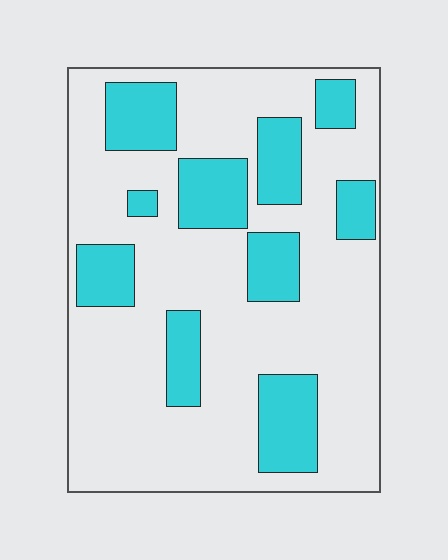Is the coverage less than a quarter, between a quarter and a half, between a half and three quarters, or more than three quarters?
Between a quarter and a half.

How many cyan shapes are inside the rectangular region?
10.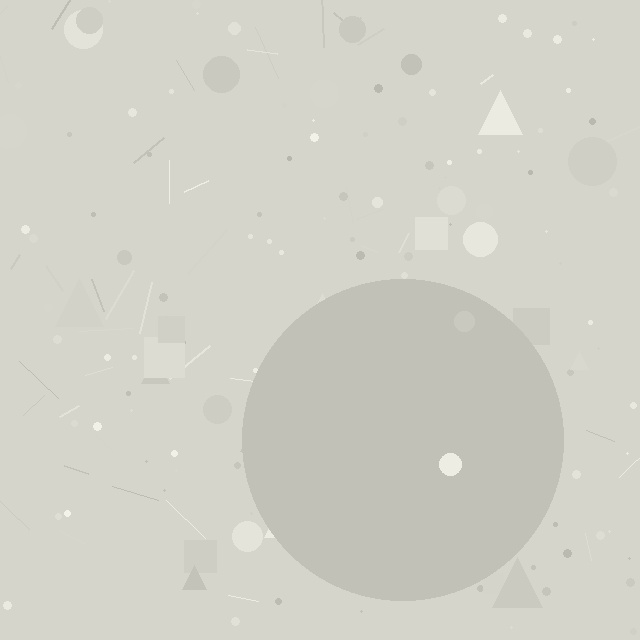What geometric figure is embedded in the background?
A circle is embedded in the background.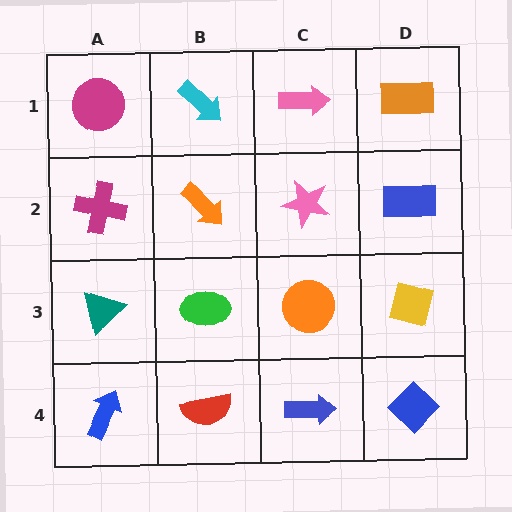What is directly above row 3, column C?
A pink star.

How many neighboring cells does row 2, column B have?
4.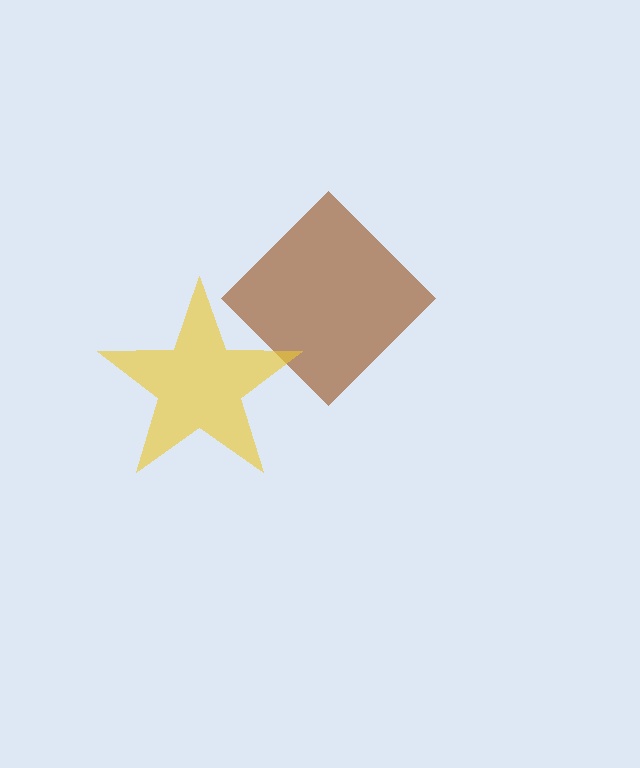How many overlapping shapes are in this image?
There are 2 overlapping shapes in the image.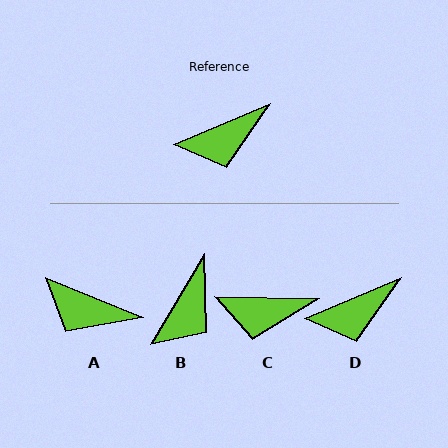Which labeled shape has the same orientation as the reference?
D.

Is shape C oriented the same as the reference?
No, it is off by about 24 degrees.